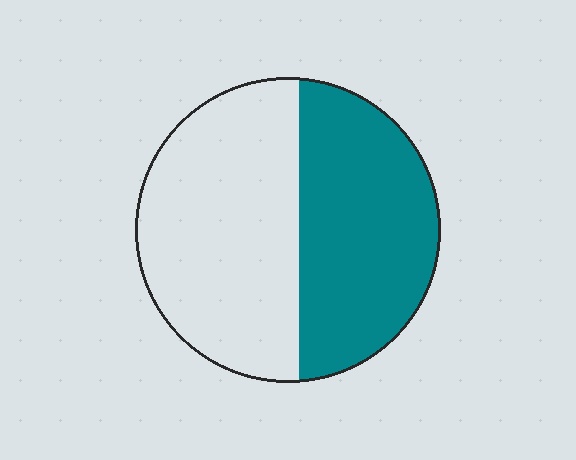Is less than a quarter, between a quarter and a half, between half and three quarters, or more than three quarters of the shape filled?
Between a quarter and a half.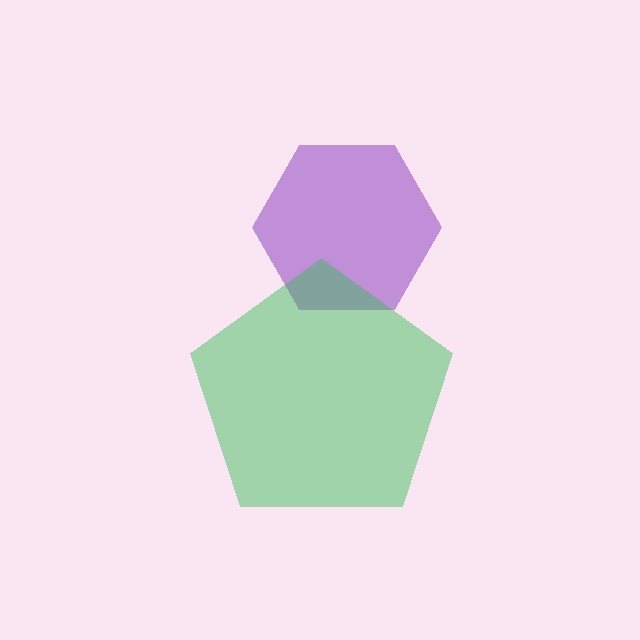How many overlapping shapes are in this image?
There are 2 overlapping shapes in the image.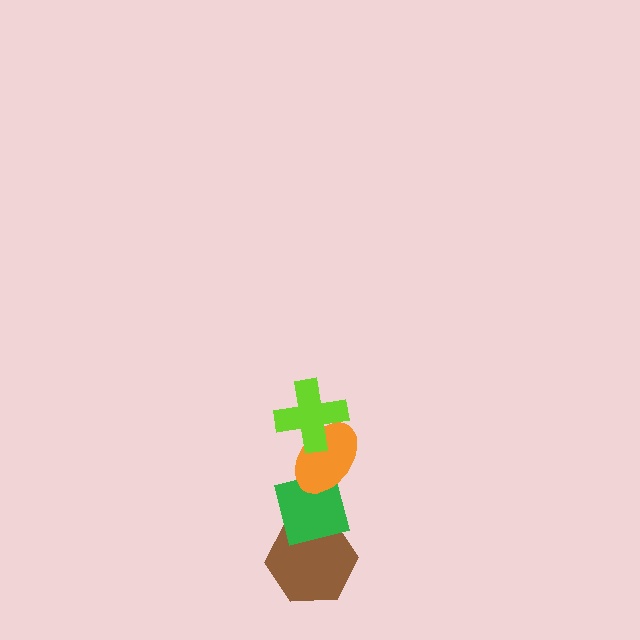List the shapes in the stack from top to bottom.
From top to bottom: the lime cross, the orange ellipse, the green square, the brown hexagon.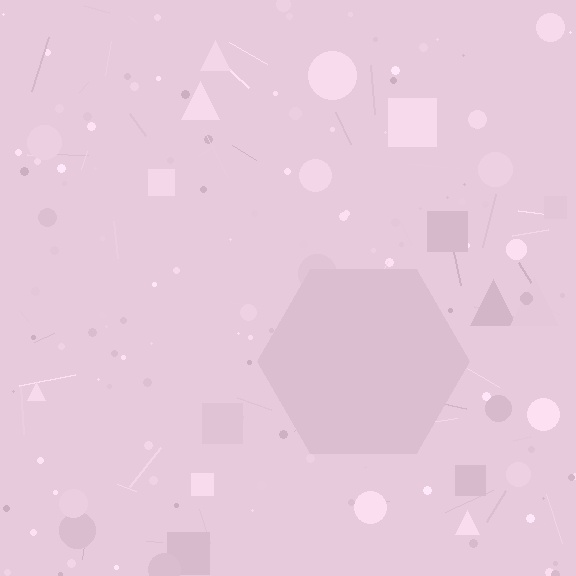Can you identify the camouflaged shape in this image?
The camouflaged shape is a hexagon.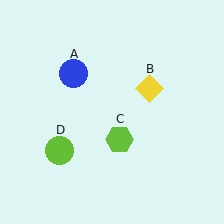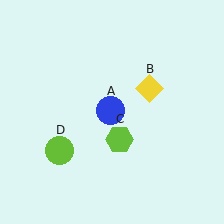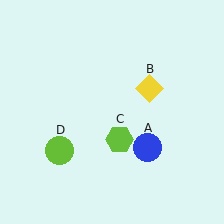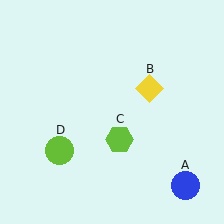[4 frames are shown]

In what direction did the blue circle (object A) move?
The blue circle (object A) moved down and to the right.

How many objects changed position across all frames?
1 object changed position: blue circle (object A).